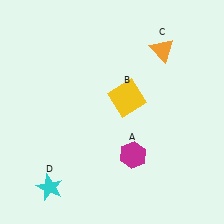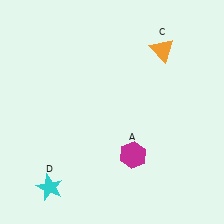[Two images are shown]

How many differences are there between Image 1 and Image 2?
There is 1 difference between the two images.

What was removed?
The yellow square (B) was removed in Image 2.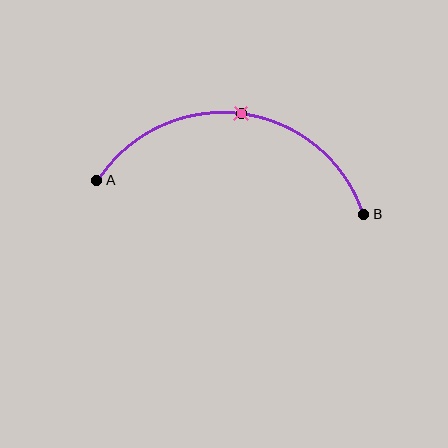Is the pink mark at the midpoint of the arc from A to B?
Yes. The pink mark lies on the arc at equal arc-length from both A and B — it is the arc midpoint.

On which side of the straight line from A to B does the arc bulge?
The arc bulges above the straight line connecting A and B.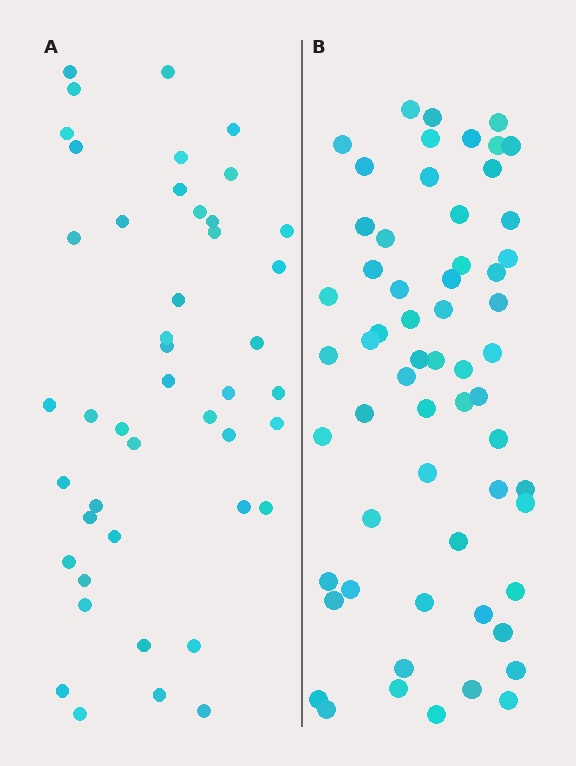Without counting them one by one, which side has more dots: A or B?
Region B (the right region) has more dots.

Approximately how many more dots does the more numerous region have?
Region B has approximately 15 more dots than region A.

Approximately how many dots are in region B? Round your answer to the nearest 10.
About 60 dots.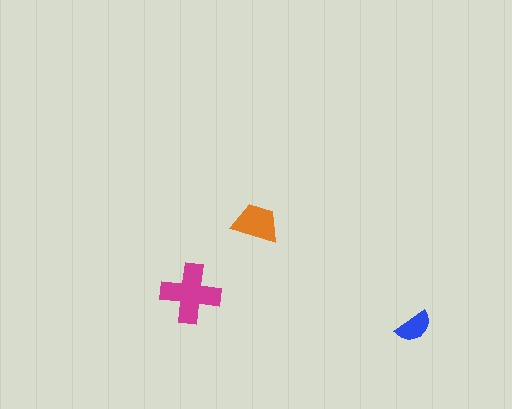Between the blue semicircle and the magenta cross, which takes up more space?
The magenta cross.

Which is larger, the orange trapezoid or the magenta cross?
The magenta cross.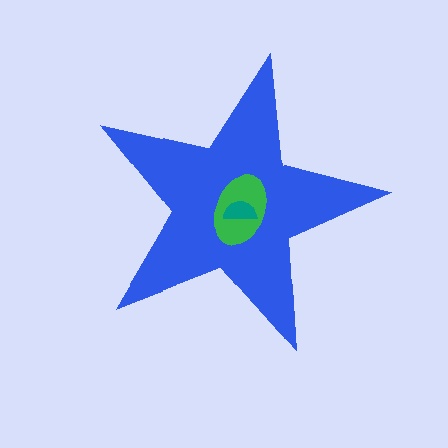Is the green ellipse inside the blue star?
Yes.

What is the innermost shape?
The teal semicircle.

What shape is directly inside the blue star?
The green ellipse.